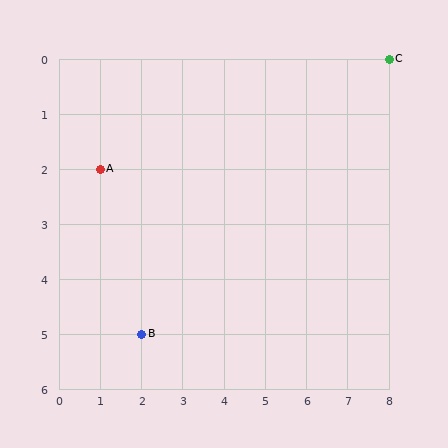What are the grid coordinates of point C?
Point C is at grid coordinates (8, 0).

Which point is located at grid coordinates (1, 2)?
Point A is at (1, 2).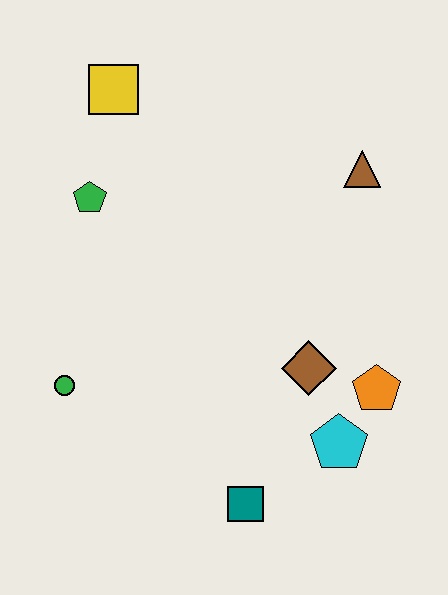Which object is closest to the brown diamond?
The orange pentagon is closest to the brown diamond.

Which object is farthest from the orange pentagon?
The yellow square is farthest from the orange pentagon.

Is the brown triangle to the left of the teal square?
No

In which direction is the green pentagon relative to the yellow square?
The green pentagon is below the yellow square.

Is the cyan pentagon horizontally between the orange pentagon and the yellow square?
Yes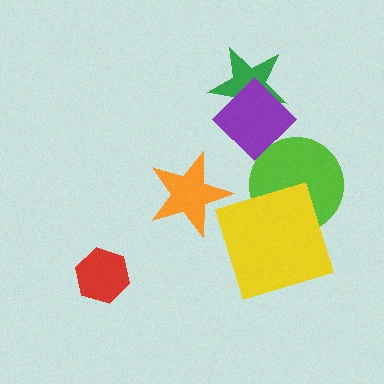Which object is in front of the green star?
The purple diamond is in front of the green star.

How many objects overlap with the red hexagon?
0 objects overlap with the red hexagon.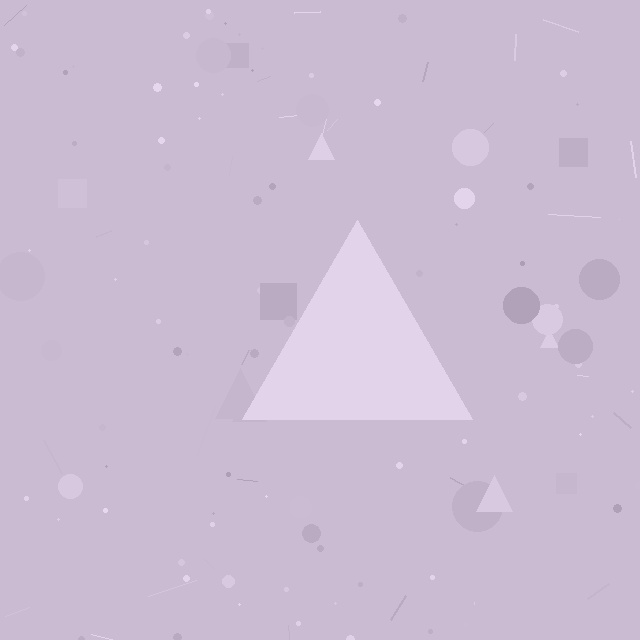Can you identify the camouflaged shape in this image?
The camouflaged shape is a triangle.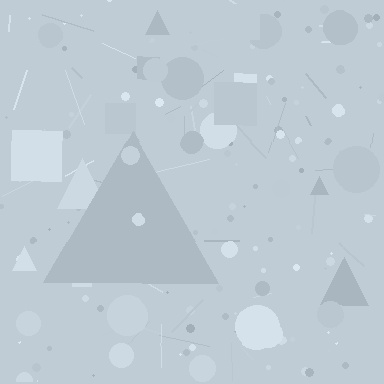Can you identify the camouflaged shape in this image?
The camouflaged shape is a triangle.